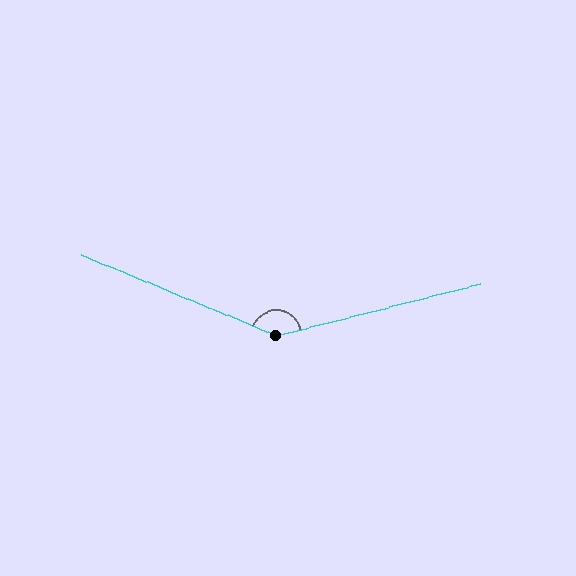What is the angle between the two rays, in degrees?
Approximately 143 degrees.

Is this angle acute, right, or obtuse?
It is obtuse.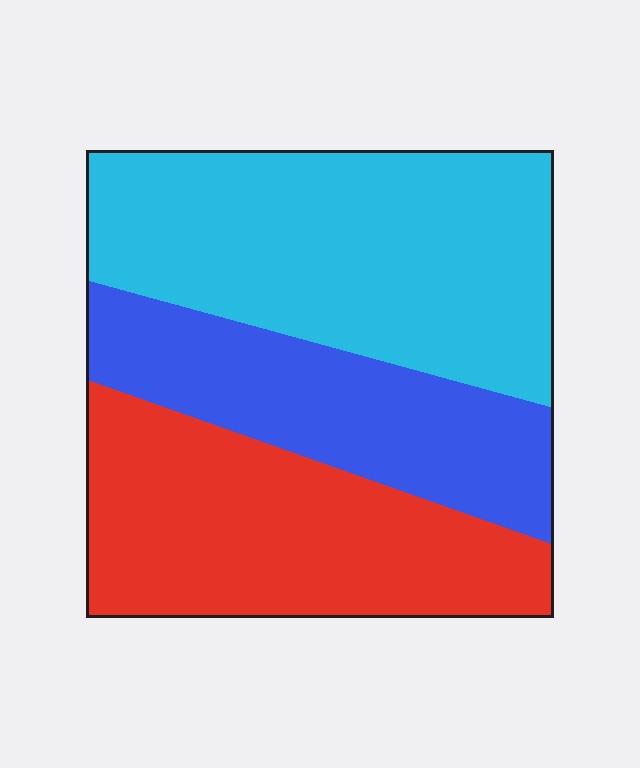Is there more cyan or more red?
Cyan.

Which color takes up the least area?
Blue, at roughly 25%.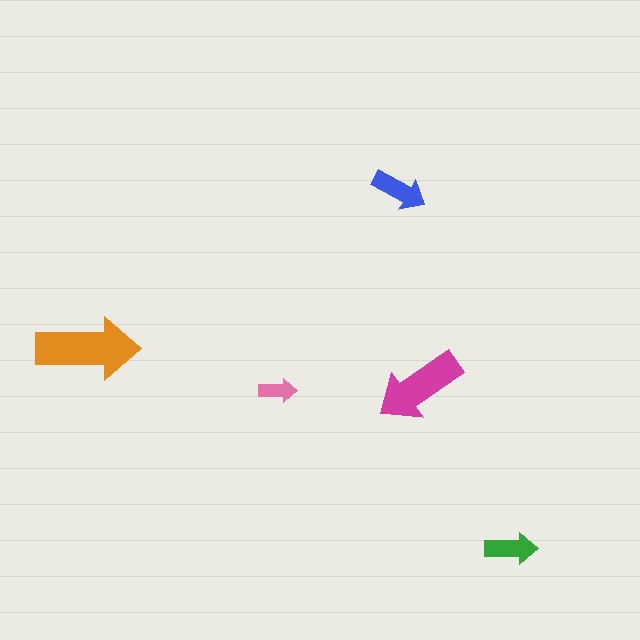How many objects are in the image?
There are 5 objects in the image.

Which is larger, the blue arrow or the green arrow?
The blue one.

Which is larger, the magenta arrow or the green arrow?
The magenta one.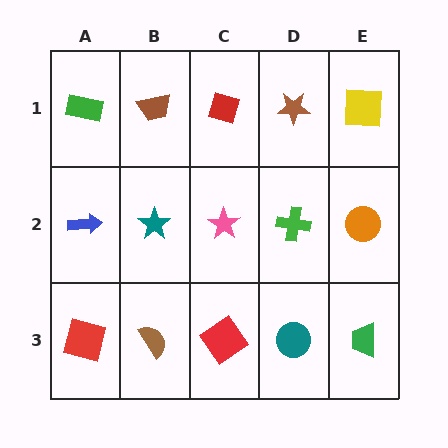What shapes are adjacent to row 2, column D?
A brown star (row 1, column D), a teal circle (row 3, column D), a pink star (row 2, column C), an orange circle (row 2, column E).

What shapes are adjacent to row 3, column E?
An orange circle (row 2, column E), a teal circle (row 3, column D).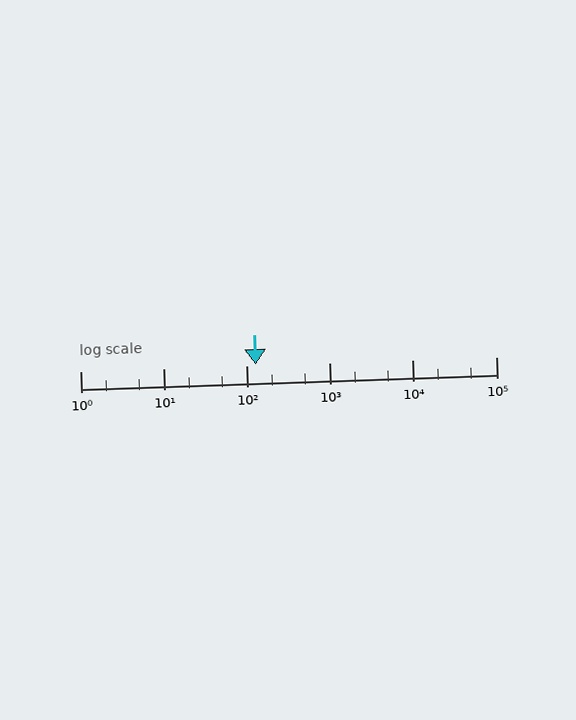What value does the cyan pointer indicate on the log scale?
The pointer indicates approximately 130.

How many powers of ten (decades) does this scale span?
The scale spans 5 decades, from 1 to 100000.